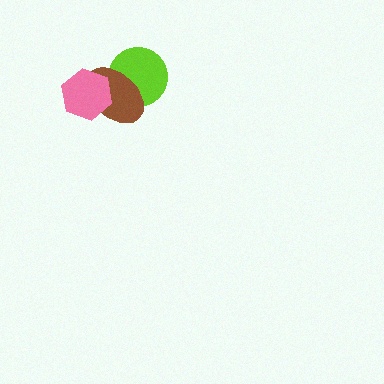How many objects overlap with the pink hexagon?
1 object overlaps with the pink hexagon.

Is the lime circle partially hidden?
Yes, it is partially covered by another shape.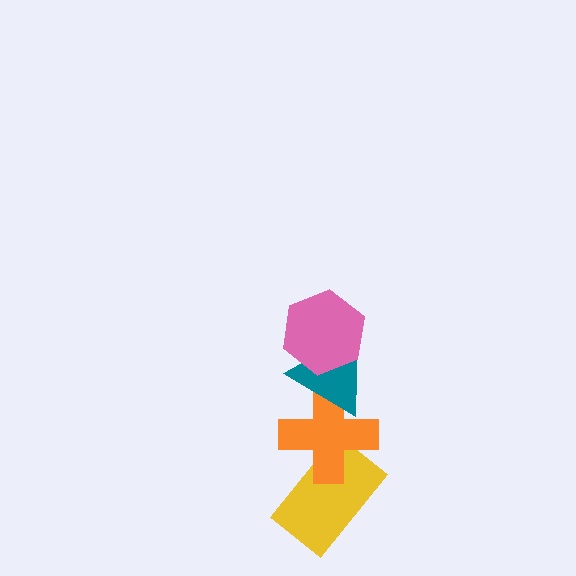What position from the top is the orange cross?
The orange cross is 3rd from the top.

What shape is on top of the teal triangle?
The pink hexagon is on top of the teal triangle.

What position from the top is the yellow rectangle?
The yellow rectangle is 4th from the top.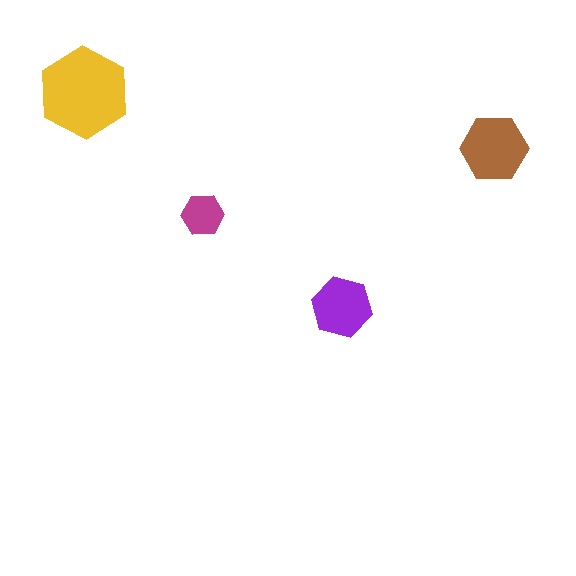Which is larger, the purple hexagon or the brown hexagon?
The brown one.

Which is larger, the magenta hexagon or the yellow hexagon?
The yellow one.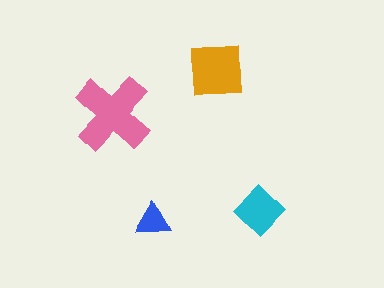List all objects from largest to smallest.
The pink cross, the orange square, the cyan diamond, the blue triangle.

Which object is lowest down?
The blue triangle is bottommost.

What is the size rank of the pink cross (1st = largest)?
1st.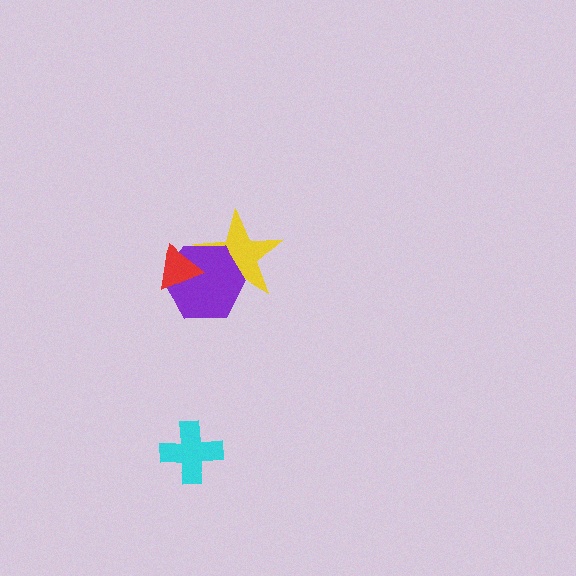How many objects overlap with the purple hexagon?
2 objects overlap with the purple hexagon.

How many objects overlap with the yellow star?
2 objects overlap with the yellow star.